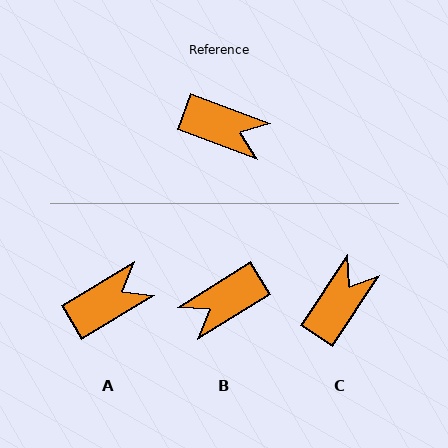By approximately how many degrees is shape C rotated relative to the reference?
Approximately 77 degrees counter-clockwise.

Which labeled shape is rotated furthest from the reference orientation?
B, about 127 degrees away.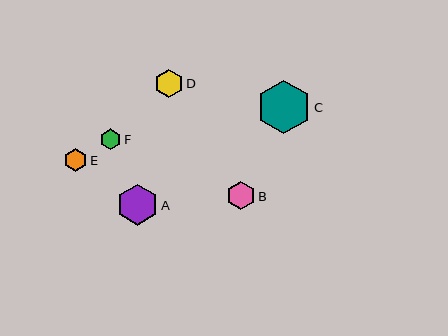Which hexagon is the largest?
Hexagon C is the largest with a size of approximately 54 pixels.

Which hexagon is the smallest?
Hexagon F is the smallest with a size of approximately 21 pixels.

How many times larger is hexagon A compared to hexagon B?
Hexagon A is approximately 1.5 times the size of hexagon B.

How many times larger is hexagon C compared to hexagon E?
Hexagon C is approximately 2.3 times the size of hexagon E.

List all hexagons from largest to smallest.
From largest to smallest: C, A, B, D, E, F.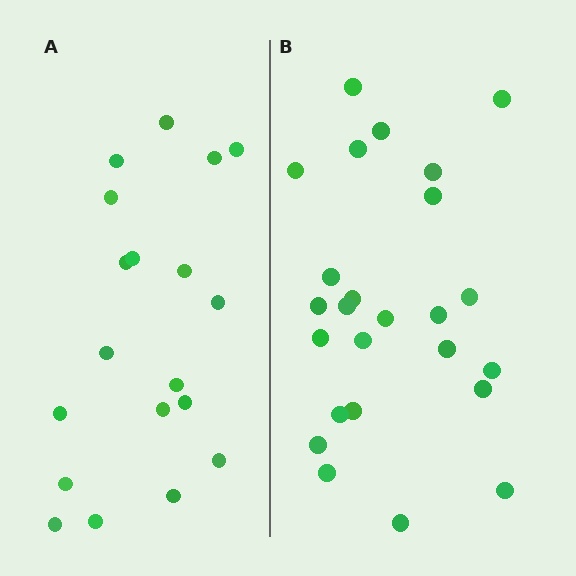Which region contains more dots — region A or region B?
Region B (the right region) has more dots.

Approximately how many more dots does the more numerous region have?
Region B has about 6 more dots than region A.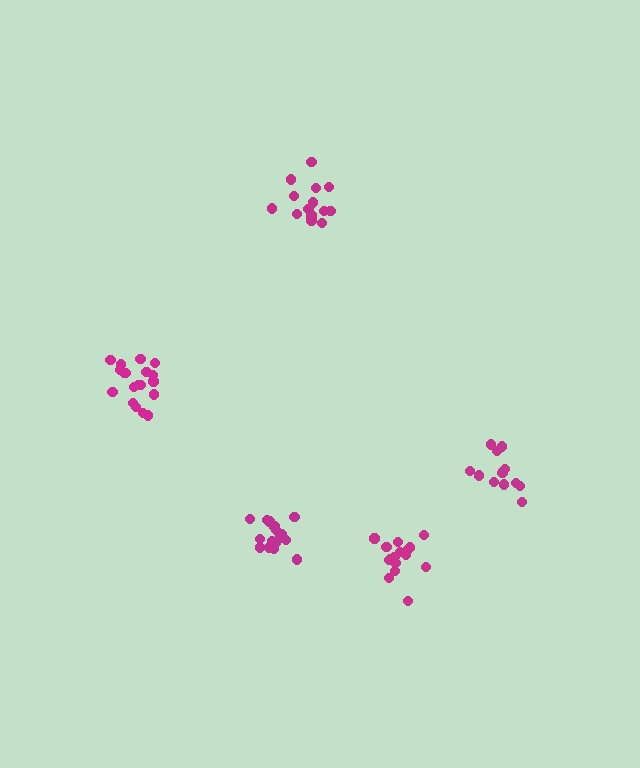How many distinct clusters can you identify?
There are 5 distinct clusters.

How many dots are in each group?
Group 1: 16 dots, Group 2: 17 dots, Group 3: 14 dots, Group 4: 13 dots, Group 5: 19 dots (79 total).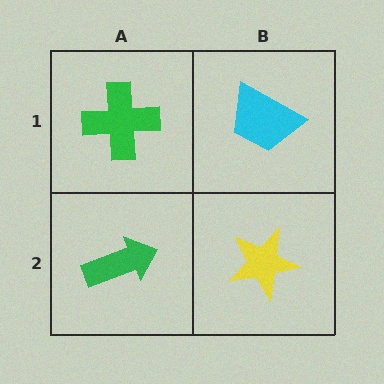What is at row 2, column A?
A green arrow.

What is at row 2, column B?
A yellow star.